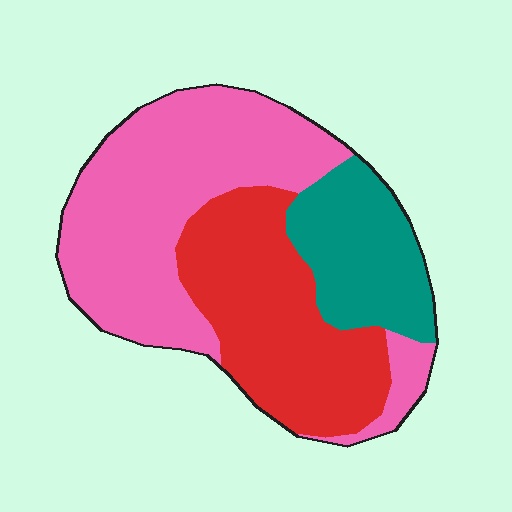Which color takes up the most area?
Pink, at roughly 45%.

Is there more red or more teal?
Red.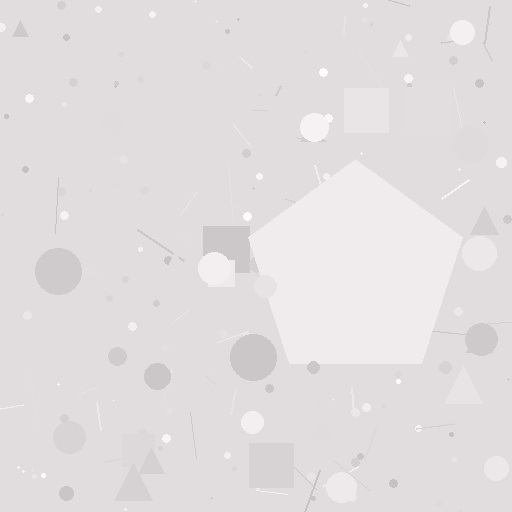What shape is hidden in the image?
A pentagon is hidden in the image.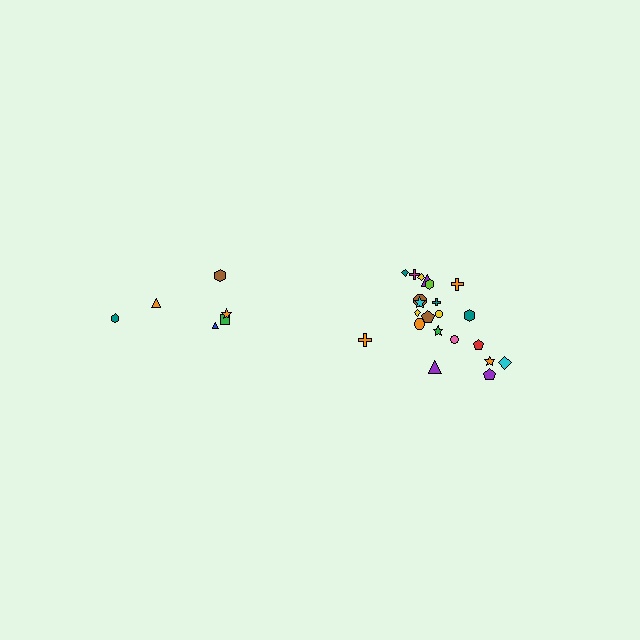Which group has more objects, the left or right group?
The right group.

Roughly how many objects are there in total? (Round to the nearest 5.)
Roughly 30 objects in total.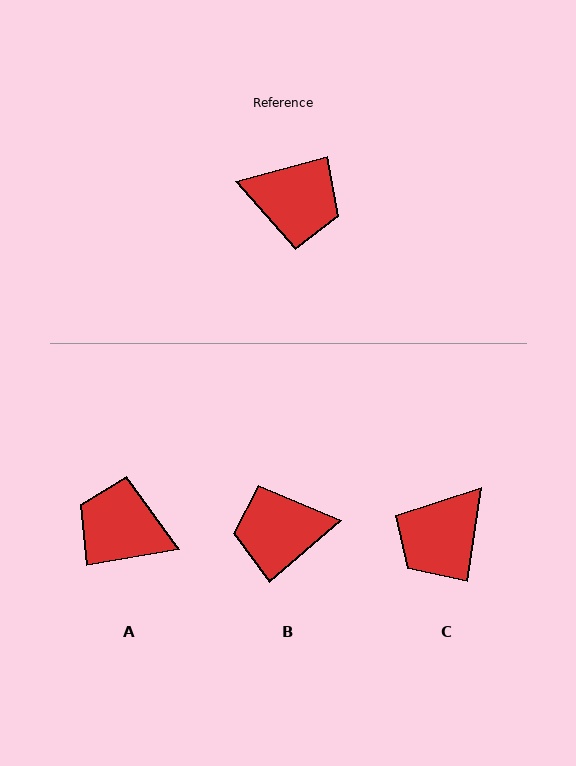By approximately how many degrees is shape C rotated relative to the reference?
Approximately 114 degrees clockwise.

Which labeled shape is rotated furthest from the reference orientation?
A, about 174 degrees away.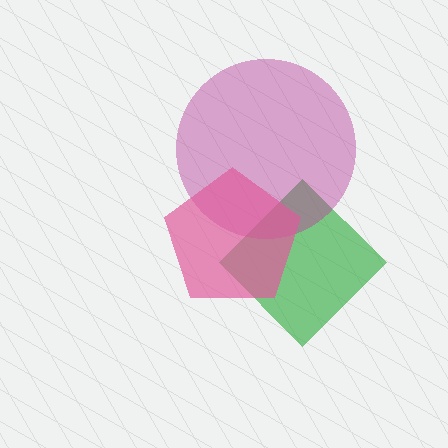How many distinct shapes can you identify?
There are 3 distinct shapes: a green diamond, a magenta circle, a pink pentagon.